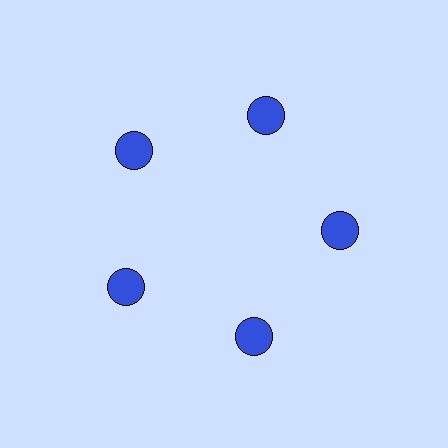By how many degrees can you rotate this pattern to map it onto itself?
The pattern maps onto itself every 72 degrees of rotation.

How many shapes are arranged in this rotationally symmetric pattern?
There are 5 shapes, arranged in 5 groups of 1.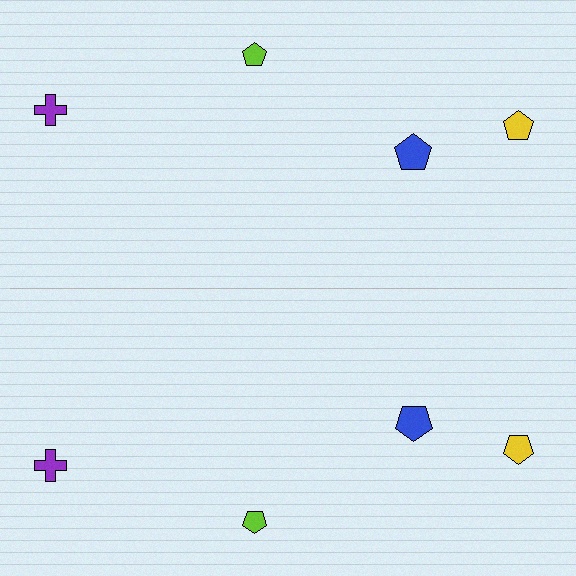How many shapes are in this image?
There are 8 shapes in this image.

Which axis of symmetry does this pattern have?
The pattern has a horizontal axis of symmetry running through the center of the image.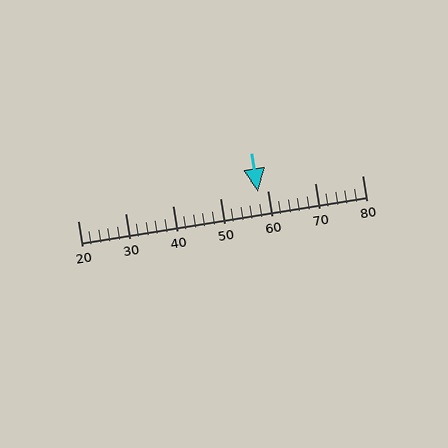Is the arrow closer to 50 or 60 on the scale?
The arrow is closer to 60.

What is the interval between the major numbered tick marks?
The major tick marks are spaced 10 units apart.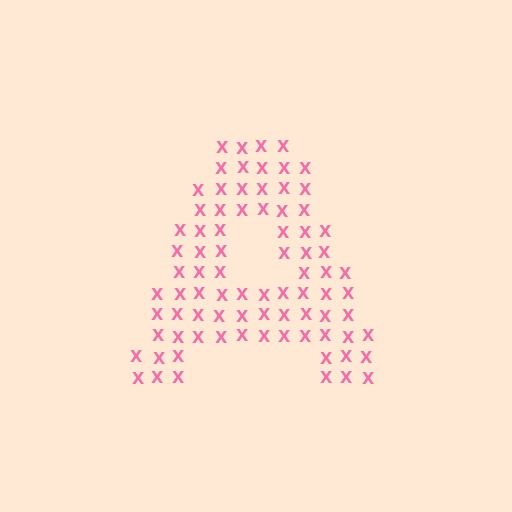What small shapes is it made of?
It is made of small letter X's.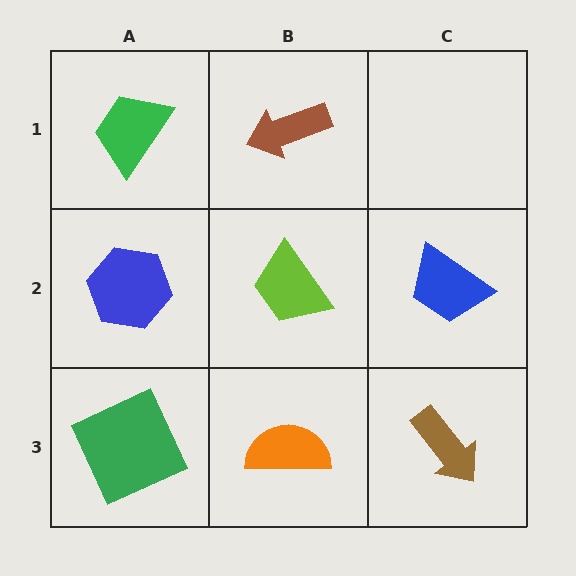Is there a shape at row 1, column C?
No, that cell is empty.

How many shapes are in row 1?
2 shapes.